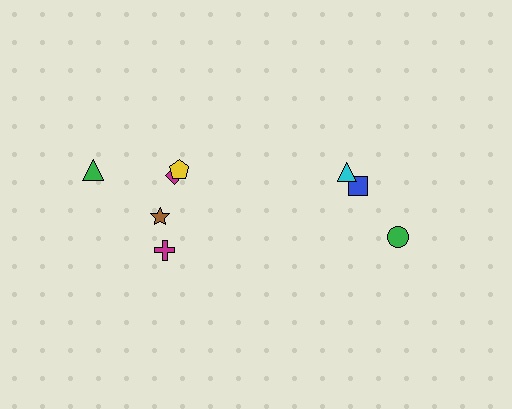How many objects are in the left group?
There are 5 objects.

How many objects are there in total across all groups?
There are 8 objects.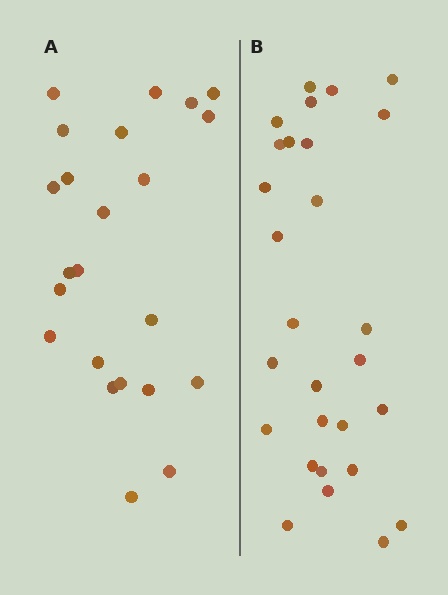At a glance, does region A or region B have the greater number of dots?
Region B (the right region) has more dots.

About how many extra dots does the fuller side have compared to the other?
Region B has about 5 more dots than region A.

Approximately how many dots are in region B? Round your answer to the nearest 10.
About 30 dots. (The exact count is 28, which rounds to 30.)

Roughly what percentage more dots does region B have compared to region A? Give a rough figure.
About 20% more.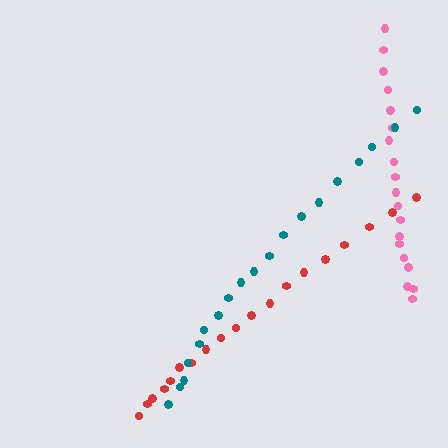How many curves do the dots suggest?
There are 3 distinct paths.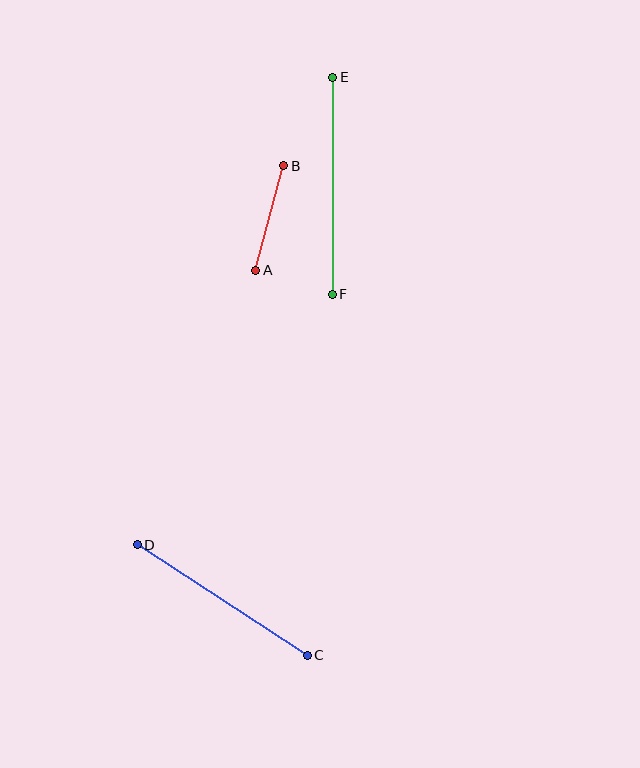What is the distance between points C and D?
The distance is approximately 203 pixels.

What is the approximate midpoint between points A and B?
The midpoint is at approximately (270, 218) pixels.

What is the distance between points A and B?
The distance is approximately 108 pixels.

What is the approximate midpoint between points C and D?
The midpoint is at approximately (222, 600) pixels.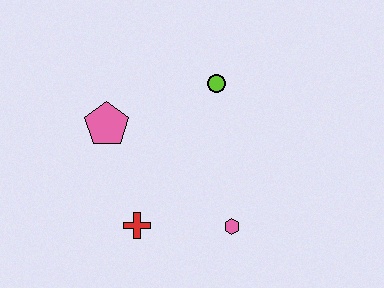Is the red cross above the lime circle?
No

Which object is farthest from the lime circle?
The red cross is farthest from the lime circle.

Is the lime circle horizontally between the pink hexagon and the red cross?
Yes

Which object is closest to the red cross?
The pink hexagon is closest to the red cross.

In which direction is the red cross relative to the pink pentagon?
The red cross is below the pink pentagon.